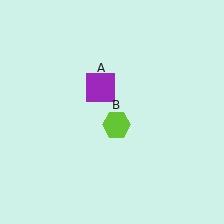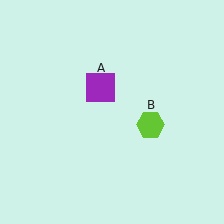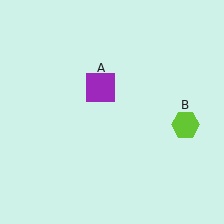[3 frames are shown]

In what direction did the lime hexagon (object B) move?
The lime hexagon (object B) moved right.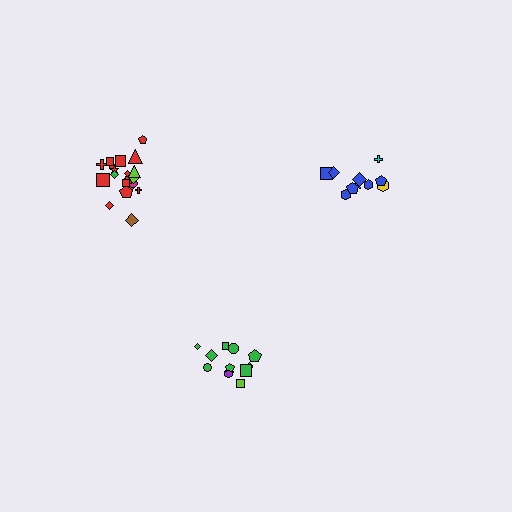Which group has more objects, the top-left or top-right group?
The top-left group.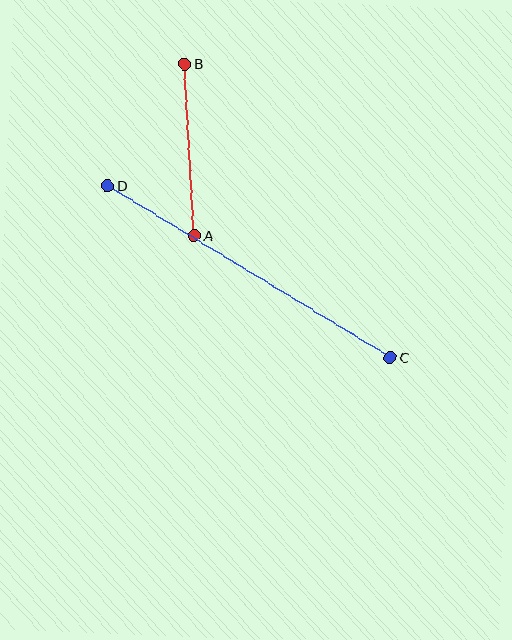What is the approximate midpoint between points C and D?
The midpoint is at approximately (249, 271) pixels.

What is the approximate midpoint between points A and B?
The midpoint is at approximately (190, 150) pixels.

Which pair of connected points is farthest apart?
Points C and D are farthest apart.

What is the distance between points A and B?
The distance is approximately 172 pixels.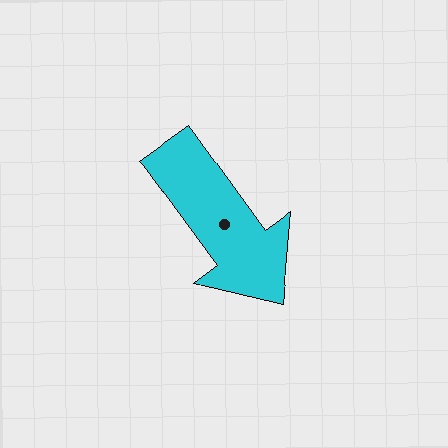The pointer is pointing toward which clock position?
Roughly 5 o'clock.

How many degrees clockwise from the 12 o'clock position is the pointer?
Approximately 144 degrees.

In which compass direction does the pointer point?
Southeast.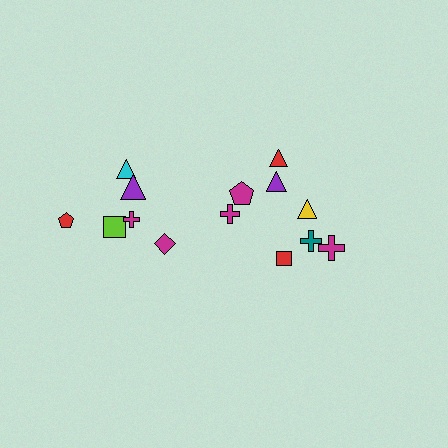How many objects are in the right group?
There are 8 objects.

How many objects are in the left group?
There are 6 objects.